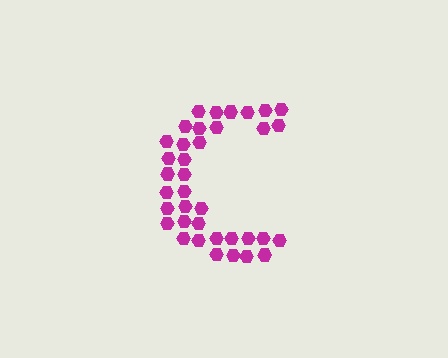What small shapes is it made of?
It is made of small hexagons.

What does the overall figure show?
The overall figure shows the letter C.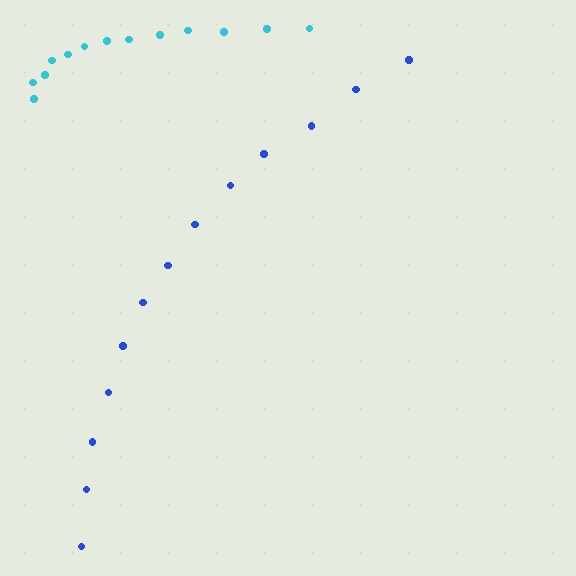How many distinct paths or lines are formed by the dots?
There are 2 distinct paths.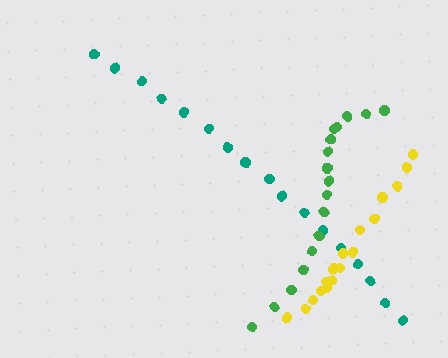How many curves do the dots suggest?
There are 3 distinct paths.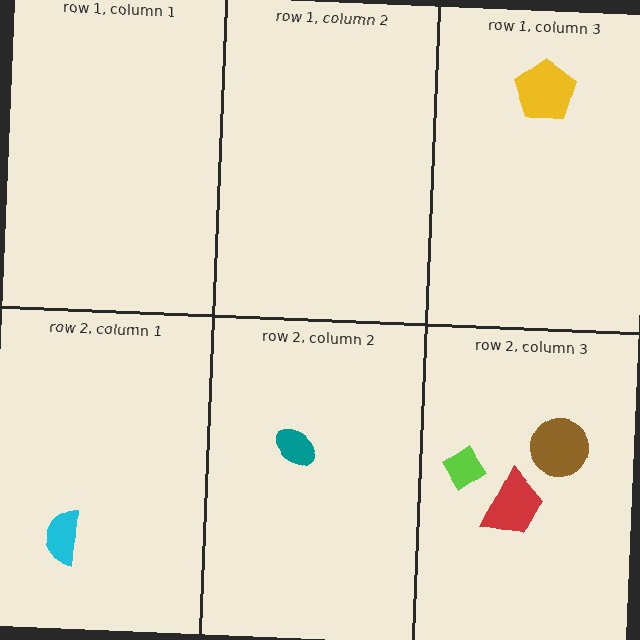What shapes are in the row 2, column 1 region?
The cyan semicircle.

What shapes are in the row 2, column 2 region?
The teal ellipse.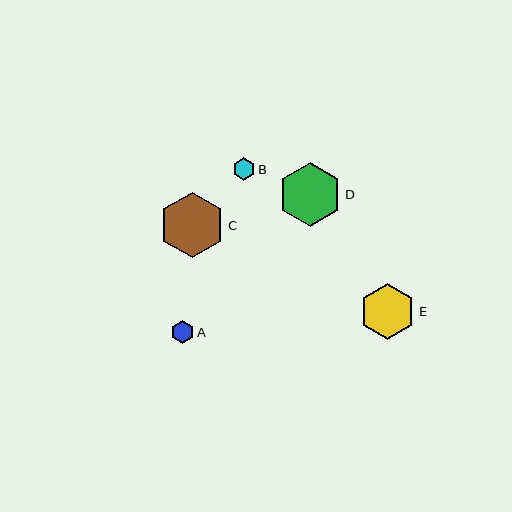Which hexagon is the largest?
Hexagon C is the largest with a size of approximately 66 pixels.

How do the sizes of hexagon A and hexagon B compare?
Hexagon A and hexagon B are approximately the same size.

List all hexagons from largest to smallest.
From largest to smallest: C, D, E, A, B.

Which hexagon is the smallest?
Hexagon B is the smallest with a size of approximately 22 pixels.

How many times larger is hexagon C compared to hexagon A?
Hexagon C is approximately 2.9 times the size of hexagon A.